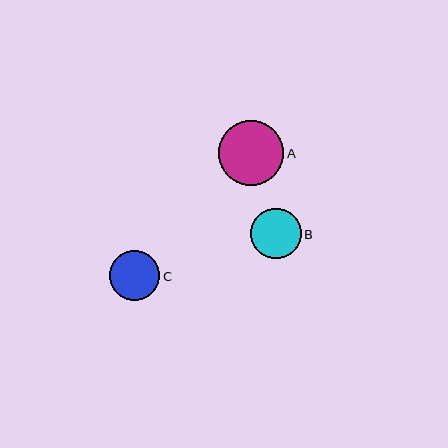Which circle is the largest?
Circle A is the largest with a size of approximately 65 pixels.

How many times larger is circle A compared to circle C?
Circle A is approximately 1.3 times the size of circle C.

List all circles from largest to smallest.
From largest to smallest: A, B, C.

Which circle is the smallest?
Circle C is the smallest with a size of approximately 50 pixels.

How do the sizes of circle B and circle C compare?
Circle B and circle C are approximately the same size.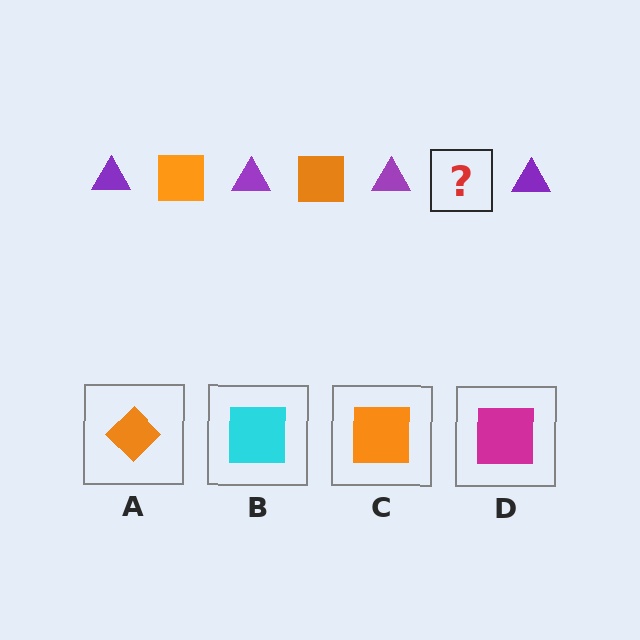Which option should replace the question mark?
Option C.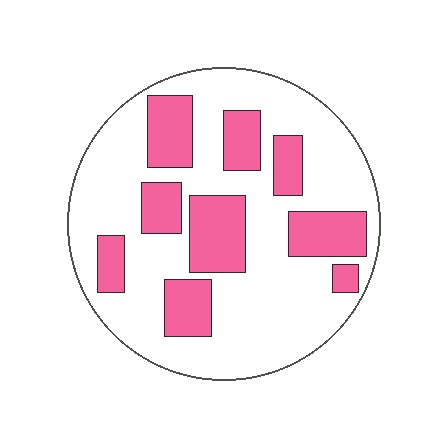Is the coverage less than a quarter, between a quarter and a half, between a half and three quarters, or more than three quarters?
Between a quarter and a half.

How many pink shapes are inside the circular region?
9.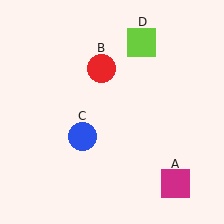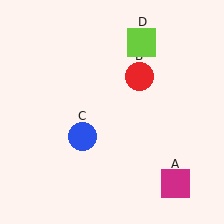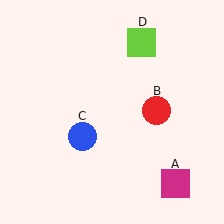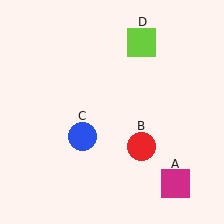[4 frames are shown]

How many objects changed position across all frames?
1 object changed position: red circle (object B).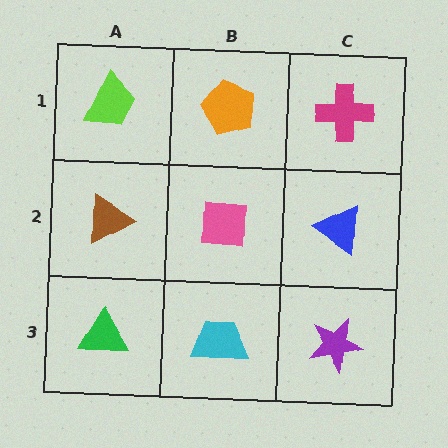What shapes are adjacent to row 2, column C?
A magenta cross (row 1, column C), a purple star (row 3, column C), a pink square (row 2, column B).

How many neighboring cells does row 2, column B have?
4.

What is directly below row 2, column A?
A green triangle.